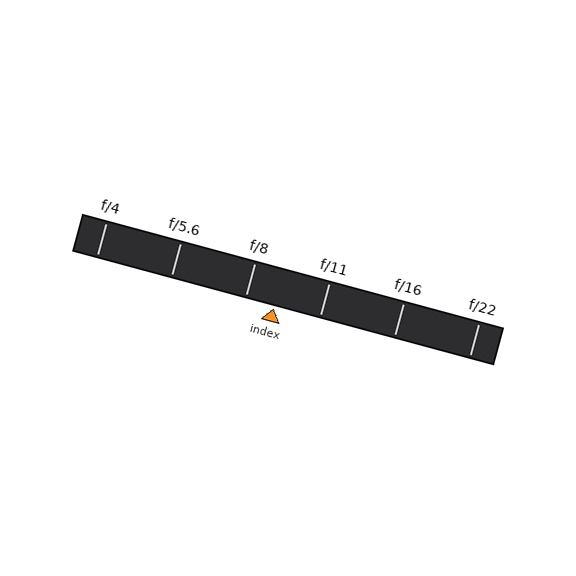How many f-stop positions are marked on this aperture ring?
There are 6 f-stop positions marked.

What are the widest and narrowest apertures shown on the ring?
The widest aperture shown is f/4 and the narrowest is f/22.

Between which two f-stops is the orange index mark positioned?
The index mark is between f/8 and f/11.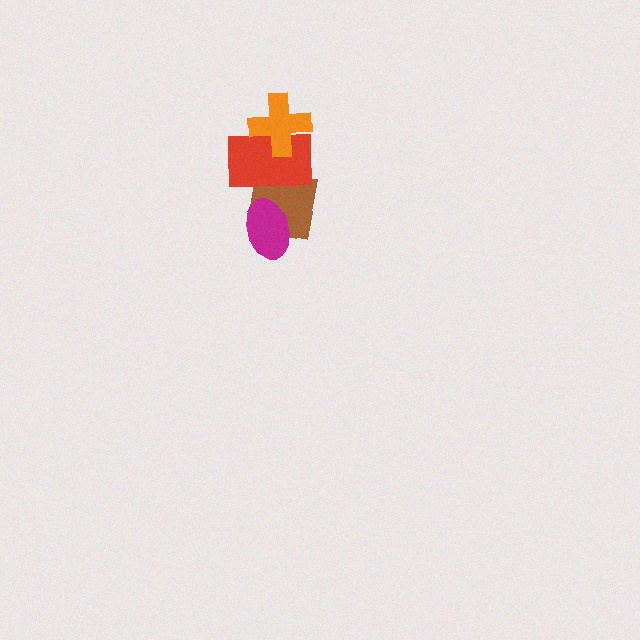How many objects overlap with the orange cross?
1 object overlaps with the orange cross.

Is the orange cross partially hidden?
No, no other shape covers it.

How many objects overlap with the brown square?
2 objects overlap with the brown square.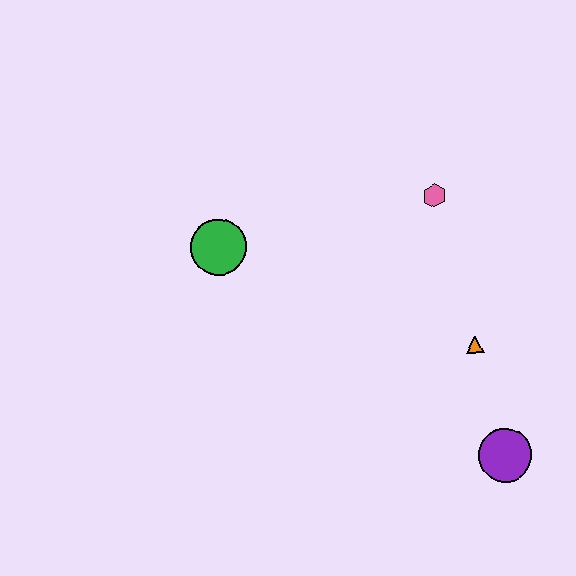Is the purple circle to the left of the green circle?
No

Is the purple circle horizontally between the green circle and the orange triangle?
No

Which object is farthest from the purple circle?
The green circle is farthest from the purple circle.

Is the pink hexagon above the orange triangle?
Yes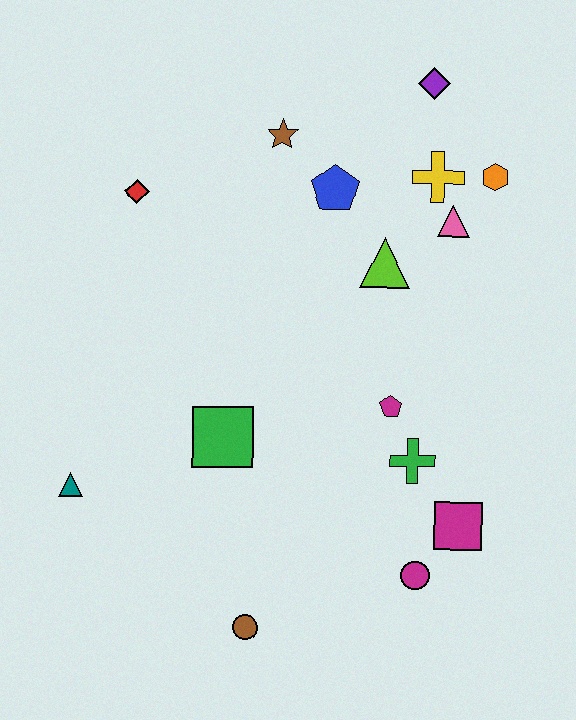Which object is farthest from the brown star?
The brown circle is farthest from the brown star.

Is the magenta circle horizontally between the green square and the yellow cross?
Yes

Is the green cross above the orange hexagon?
No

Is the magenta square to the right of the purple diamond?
Yes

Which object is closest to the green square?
The teal triangle is closest to the green square.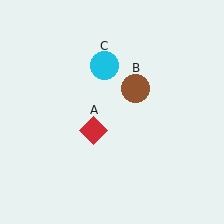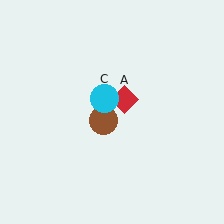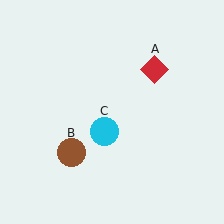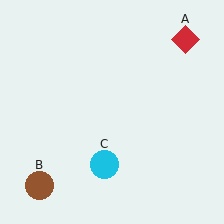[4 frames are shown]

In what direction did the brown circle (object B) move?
The brown circle (object B) moved down and to the left.